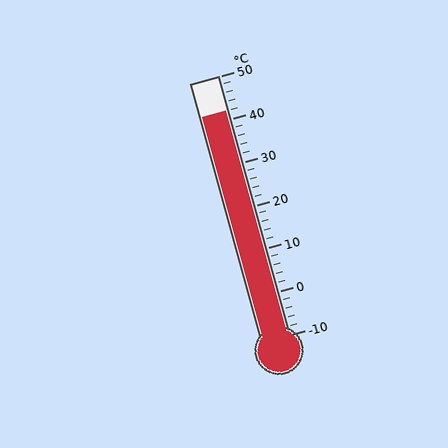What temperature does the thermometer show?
The thermometer shows approximately 42°C.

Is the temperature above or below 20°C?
The temperature is above 20°C.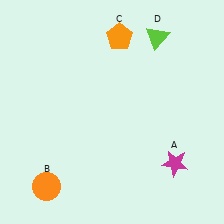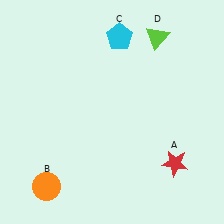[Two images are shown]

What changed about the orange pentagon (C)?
In Image 1, C is orange. In Image 2, it changed to cyan.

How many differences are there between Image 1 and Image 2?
There are 2 differences between the two images.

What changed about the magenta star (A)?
In Image 1, A is magenta. In Image 2, it changed to red.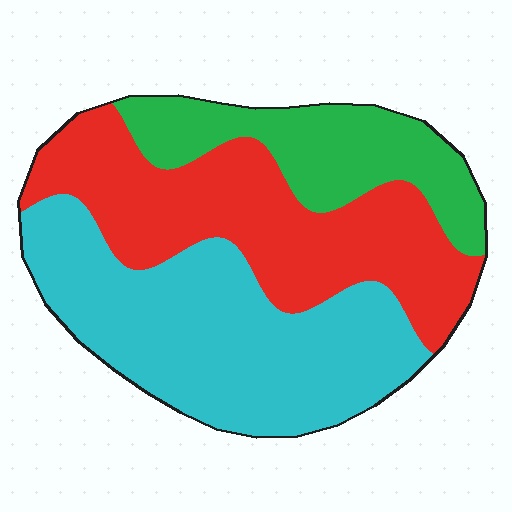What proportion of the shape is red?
Red takes up about three eighths (3/8) of the shape.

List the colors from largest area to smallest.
From largest to smallest: cyan, red, green.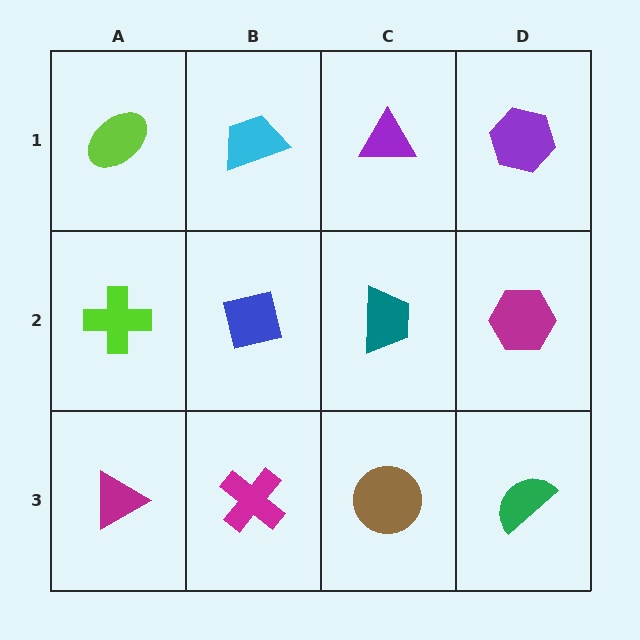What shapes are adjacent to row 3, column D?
A magenta hexagon (row 2, column D), a brown circle (row 3, column C).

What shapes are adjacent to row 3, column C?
A teal trapezoid (row 2, column C), a magenta cross (row 3, column B), a green semicircle (row 3, column D).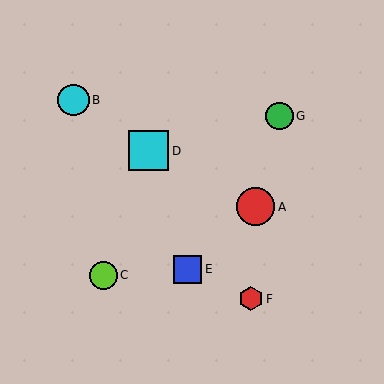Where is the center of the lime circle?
The center of the lime circle is at (103, 275).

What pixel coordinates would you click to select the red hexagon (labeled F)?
Click at (251, 299) to select the red hexagon F.